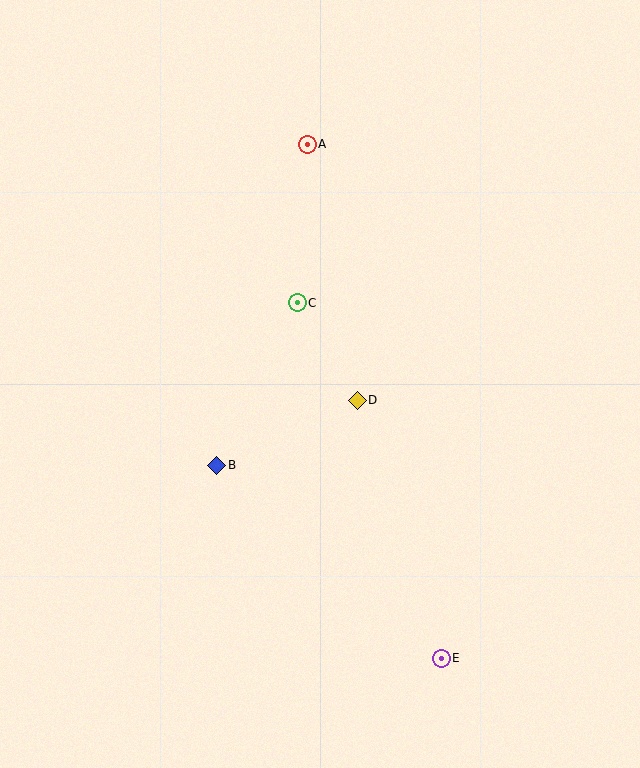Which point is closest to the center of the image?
Point D at (357, 400) is closest to the center.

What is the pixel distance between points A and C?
The distance between A and C is 159 pixels.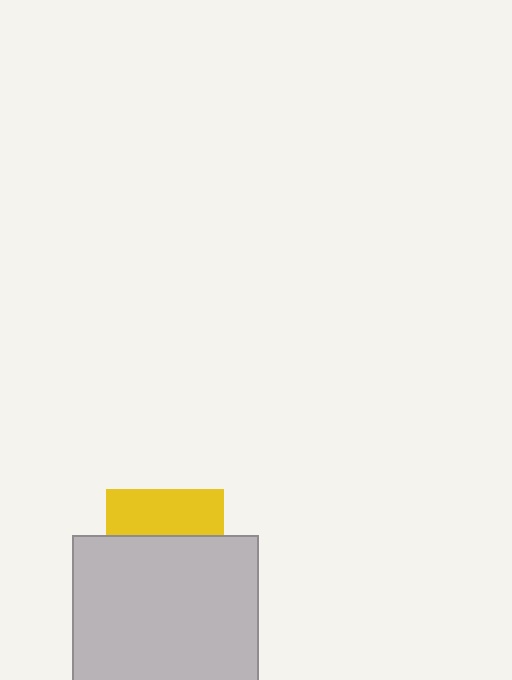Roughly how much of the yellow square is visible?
A small part of it is visible (roughly 39%).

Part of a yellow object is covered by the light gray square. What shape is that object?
It is a square.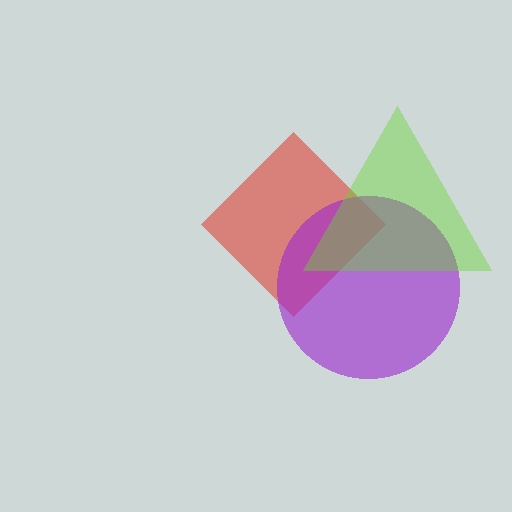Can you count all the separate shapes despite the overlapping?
Yes, there are 3 separate shapes.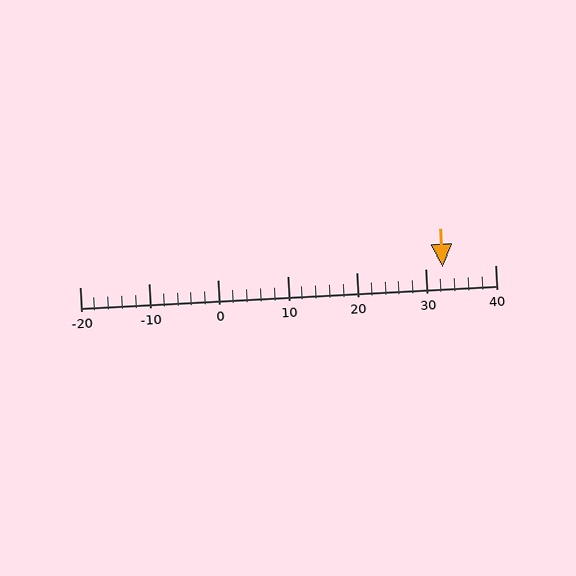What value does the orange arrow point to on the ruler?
The orange arrow points to approximately 32.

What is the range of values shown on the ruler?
The ruler shows values from -20 to 40.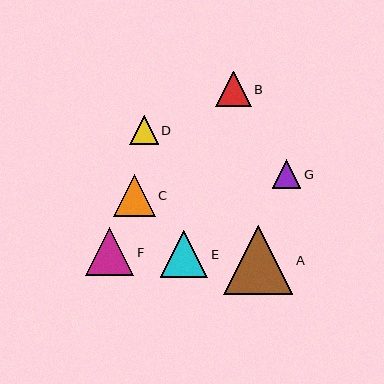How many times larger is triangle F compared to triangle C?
Triangle F is approximately 1.1 times the size of triangle C.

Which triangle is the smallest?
Triangle D is the smallest with a size of approximately 28 pixels.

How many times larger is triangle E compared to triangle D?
Triangle E is approximately 1.7 times the size of triangle D.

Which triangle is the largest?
Triangle A is the largest with a size of approximately 69 pixels.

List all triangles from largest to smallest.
From largest to smallest: A, F, E, C, B, G, D.